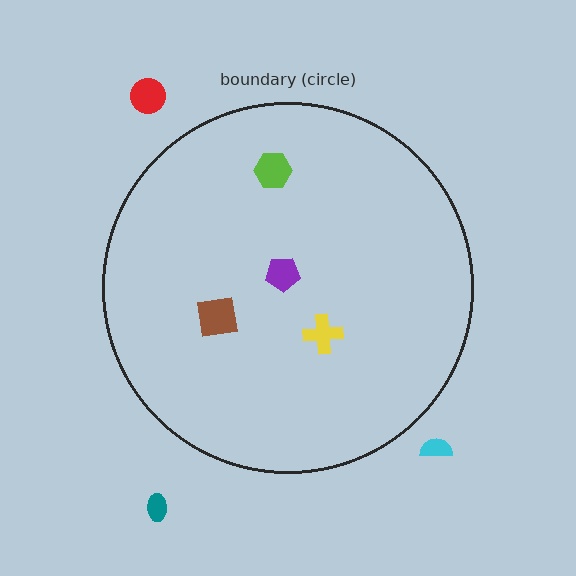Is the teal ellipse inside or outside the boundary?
Outside.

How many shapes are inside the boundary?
4 inside, 3 outside.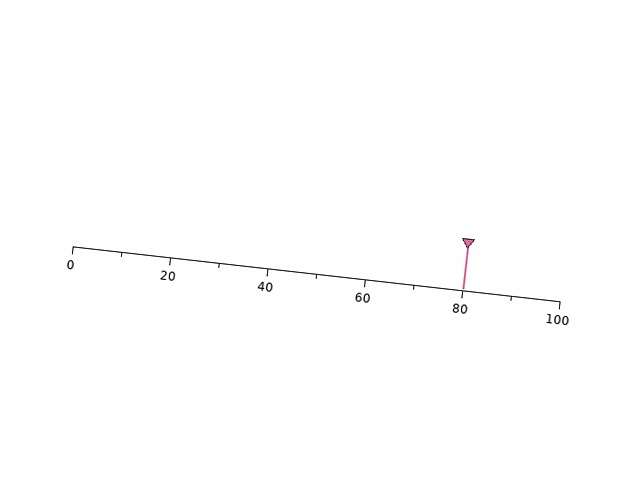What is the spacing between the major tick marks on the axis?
The major ticks are spaced 20 apart.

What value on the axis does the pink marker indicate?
The marker indicates approximately 80.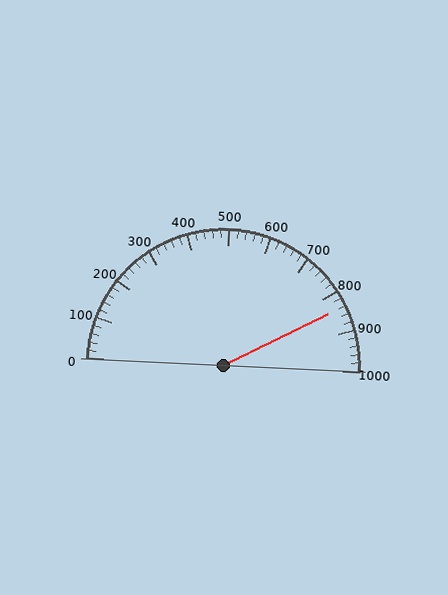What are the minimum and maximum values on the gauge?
The gauge ranges from 0 to 1000.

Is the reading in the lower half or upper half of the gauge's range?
The reading is in the upper half of the range (0 to 1000).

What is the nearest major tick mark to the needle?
The nearest major tick mark is 800.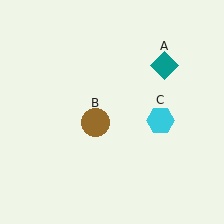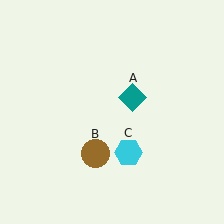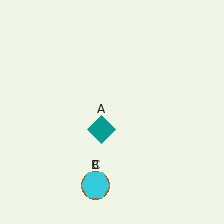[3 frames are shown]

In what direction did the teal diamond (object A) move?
The teal diamond (object A) moved down and to the left.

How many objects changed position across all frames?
3 objects changed position: teal diamond (object A), brown circle (object B), cyan hexagon (object C).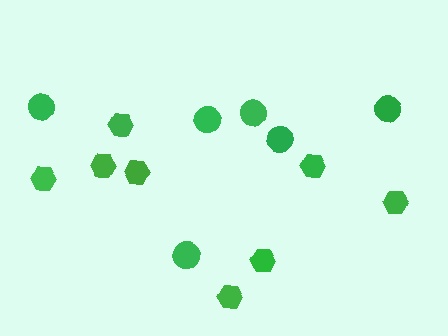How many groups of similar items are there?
There are 2 groups: one group of circles (6) and one group of hexagons (8).